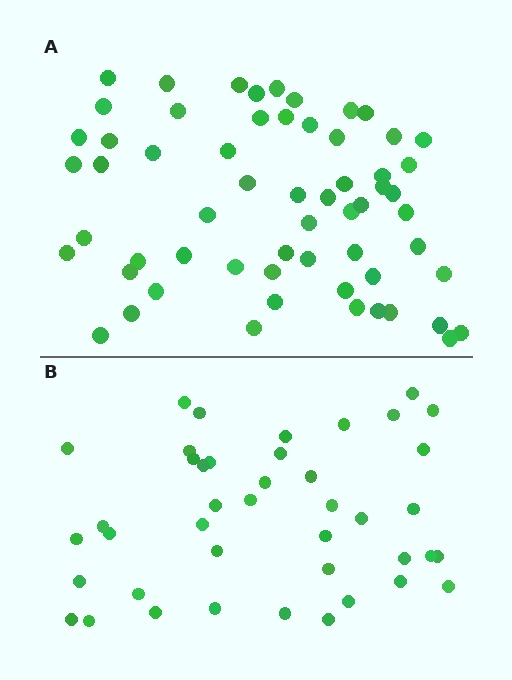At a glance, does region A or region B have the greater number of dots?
Region A (the top region) has more dots.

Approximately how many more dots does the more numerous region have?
Region A has approximately 20 more dots than region B.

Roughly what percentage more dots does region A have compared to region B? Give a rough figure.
About 45% more.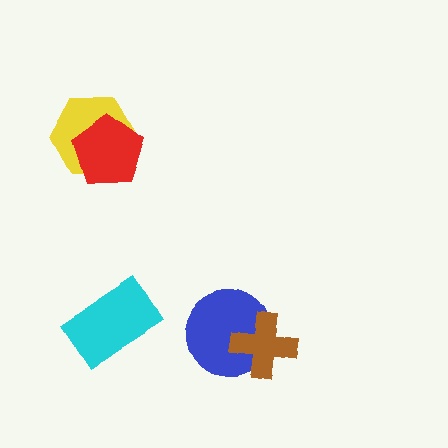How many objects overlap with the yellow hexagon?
1 object overlaps with the yellow hexagon.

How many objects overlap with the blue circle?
1 object overlaps with the blue circle.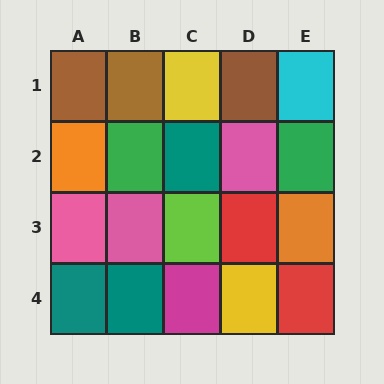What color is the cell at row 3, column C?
Lime.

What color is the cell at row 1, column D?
Brown.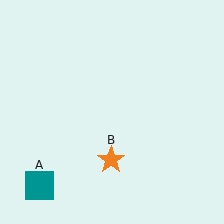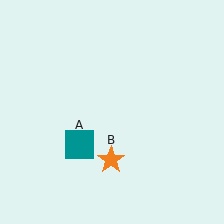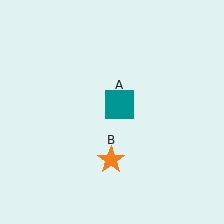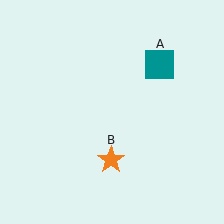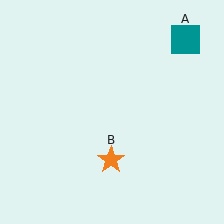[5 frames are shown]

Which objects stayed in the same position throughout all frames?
Orange star (object B) remained stationary.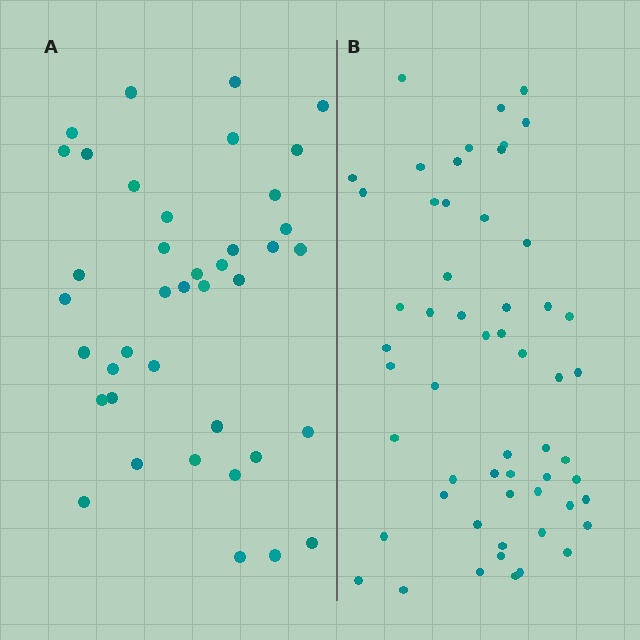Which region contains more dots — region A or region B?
Region B (the right region) has more dots.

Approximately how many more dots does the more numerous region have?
Region B has approximately 15 more dots than region A.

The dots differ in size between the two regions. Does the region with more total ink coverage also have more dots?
No. Region A has more total ink coverage because its dots are larger, but region B actually contains more individual dots. Total area can be misleading — the number of items is what matters here.